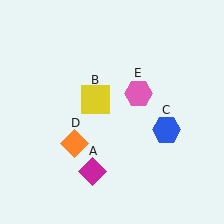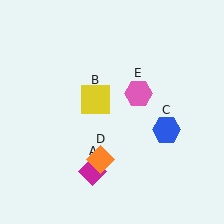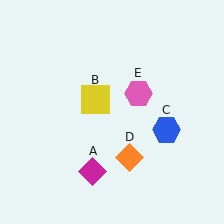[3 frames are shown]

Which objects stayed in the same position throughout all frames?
Magenta diamond (object A) and yellow square (object B) and blue hexagon (object C) and pink hexagon (object E) remained stationary.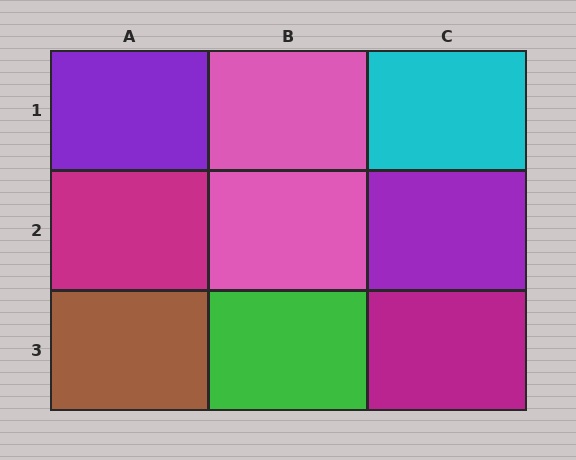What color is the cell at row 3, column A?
Brown.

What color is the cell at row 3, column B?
Green.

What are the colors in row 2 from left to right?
Magenta, pink, purple.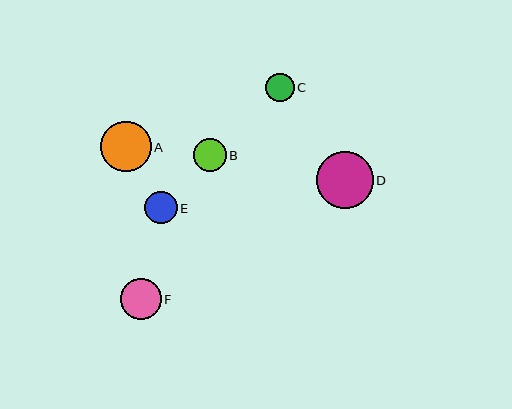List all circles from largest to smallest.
From largest to smallest: D, A, F, B, E, C.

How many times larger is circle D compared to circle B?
Circle D is approximately 1.7 times the size of circle B.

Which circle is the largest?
Circle D is the largest with a size of approximately 57 pixels.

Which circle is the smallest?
Circle C is the smallest with a size of approximately 28 pixels.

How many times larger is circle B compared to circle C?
Circle B is approximately 1.2 times the size of circle C.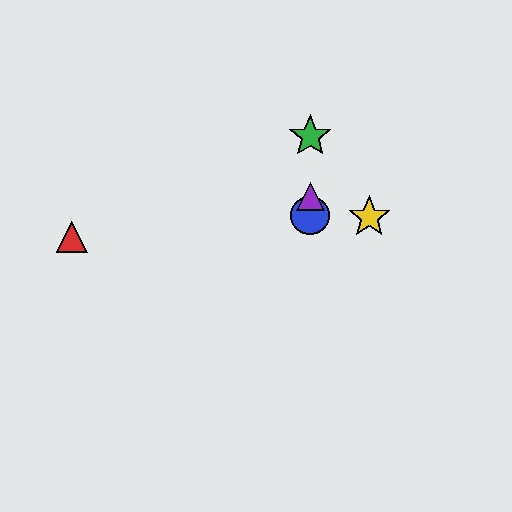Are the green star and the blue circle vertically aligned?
Yes, both are at x≈310.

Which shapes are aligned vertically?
The blue circle, the green star, the purple triangle are aligned vertically.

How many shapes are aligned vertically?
3 shapes (the blue circle, the green star, the purple triangle) are aligned vertically.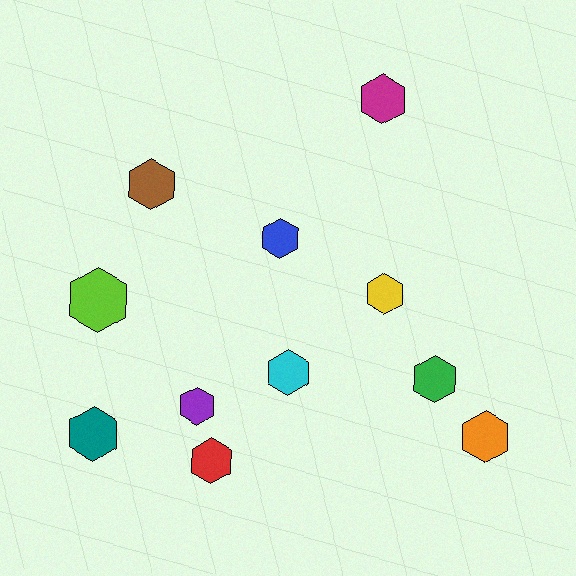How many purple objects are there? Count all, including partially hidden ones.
There is 1 purple object.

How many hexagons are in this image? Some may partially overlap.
There are 11 hexagons.